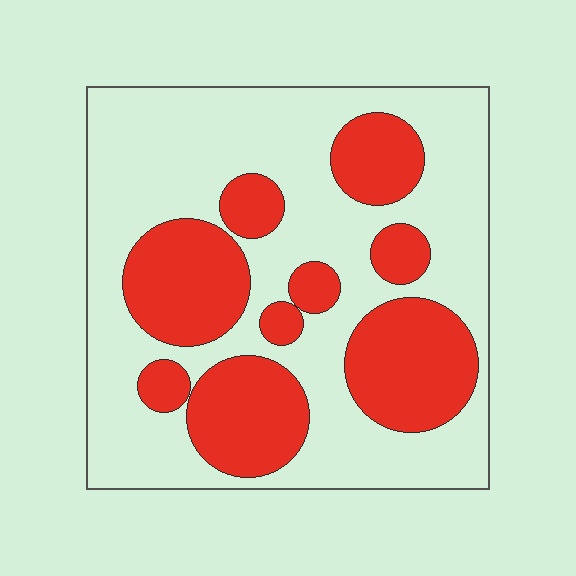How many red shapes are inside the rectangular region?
9.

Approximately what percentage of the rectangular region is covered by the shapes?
Approximately 35%.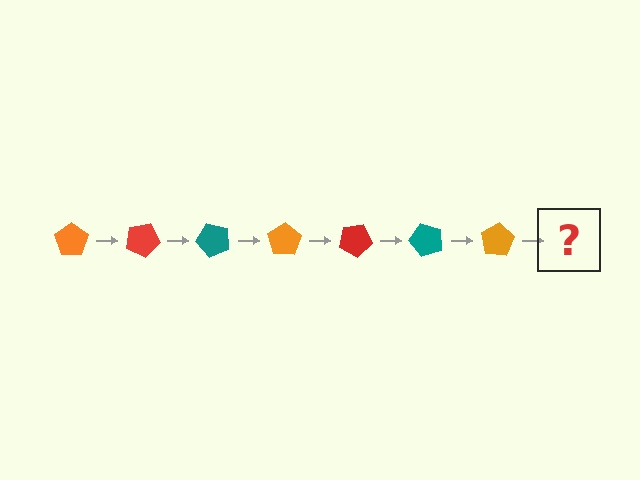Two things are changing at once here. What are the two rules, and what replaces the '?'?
The two rules are that it rotates 25 degrees each step and the color cycles through orange, red, and teal. The '?' should be a red pentagon, rotated 175 degrees from the start.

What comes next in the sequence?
The next element should be a red pentagon, rotated 175 degrees from the start.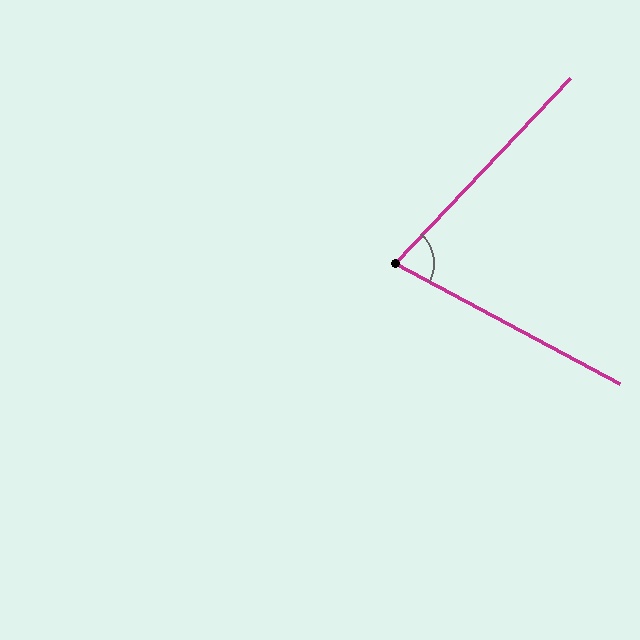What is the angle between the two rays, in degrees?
Approximately 75 degrees.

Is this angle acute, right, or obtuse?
It is acute.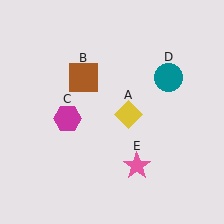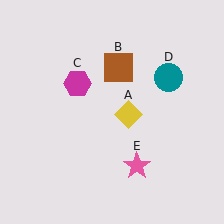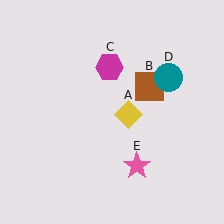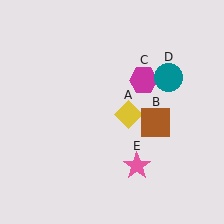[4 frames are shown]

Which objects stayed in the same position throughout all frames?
Yellow diamond (object A) and teal circle (object D) and pink star (object E) remained stationary.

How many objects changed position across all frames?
2 objects changed position: brown square (object B), magenta hexagon (object C).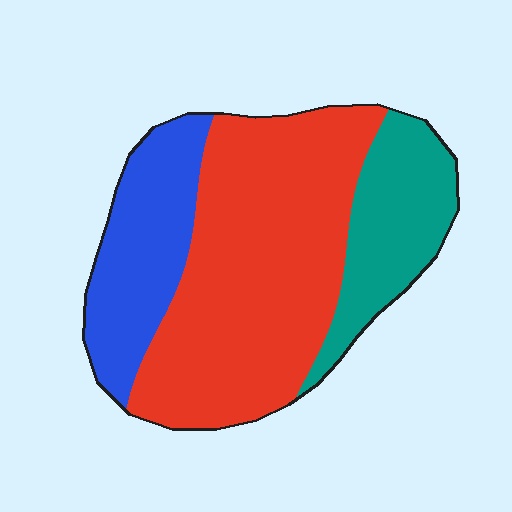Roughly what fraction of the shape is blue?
Blue covers roughly 25% of the shape.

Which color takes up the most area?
Red, at roughly 55%.